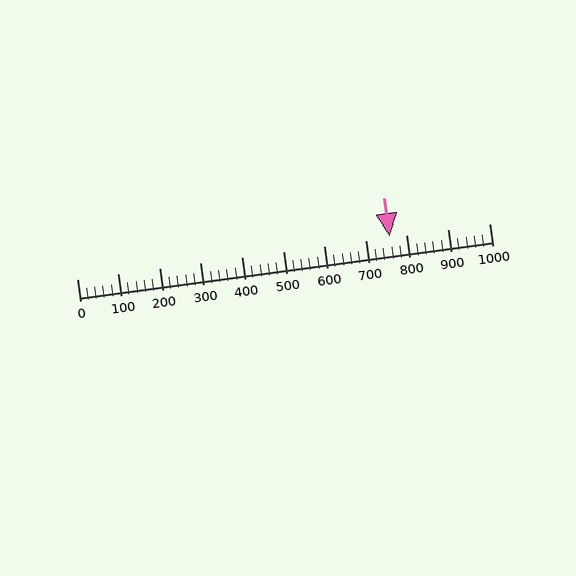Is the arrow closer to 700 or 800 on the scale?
The arrow is closer to 800.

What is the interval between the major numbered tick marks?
The major tick marks are spaced 100 units apart.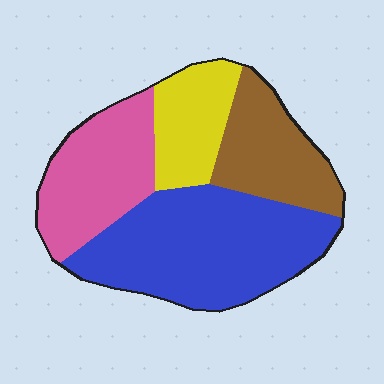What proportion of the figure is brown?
Brown covers about 20% of the figure.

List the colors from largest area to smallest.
From largest to smallest: blue, pink, brown, yellow.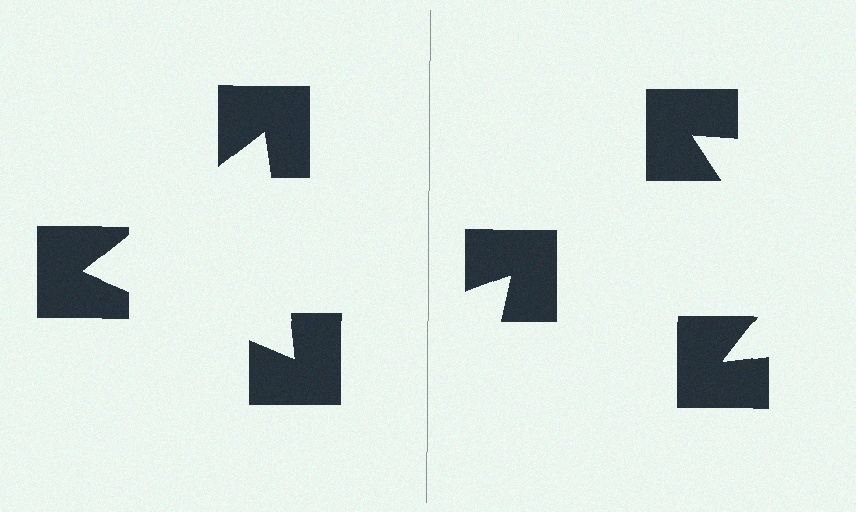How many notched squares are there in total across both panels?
6 — 3 on each side.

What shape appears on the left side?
An illusory triangle.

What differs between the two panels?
The notched squares are positioned identically on both sides; only the wedge orientations differ. On the left they align to a triangle; on the right they are misaligned.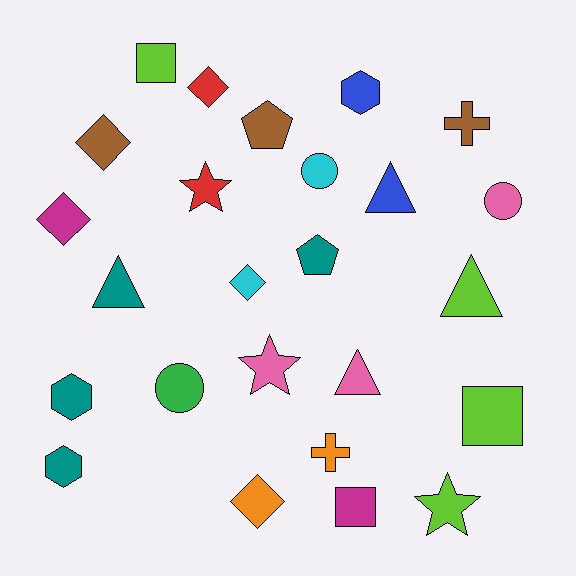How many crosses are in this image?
There are 2 crosses.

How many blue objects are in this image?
There are 2 blue objects.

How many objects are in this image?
There are 25 objects.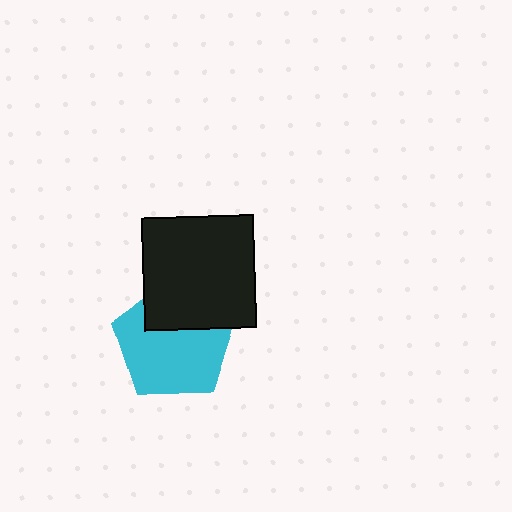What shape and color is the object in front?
The object in front is a black square.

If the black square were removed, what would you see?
You would see the complete cyan pentagon.